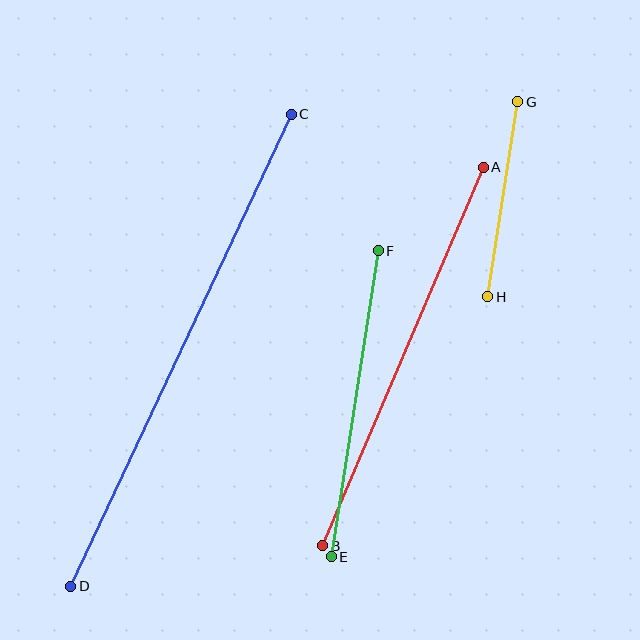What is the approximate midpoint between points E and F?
The midpoint is at approximately (355, 404) pixels.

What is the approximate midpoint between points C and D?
The midpoint is at approximately (181, 350) pixels.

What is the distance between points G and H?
The distance is approximately 197 pixels.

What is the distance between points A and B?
The distance is approximately 411 pixels.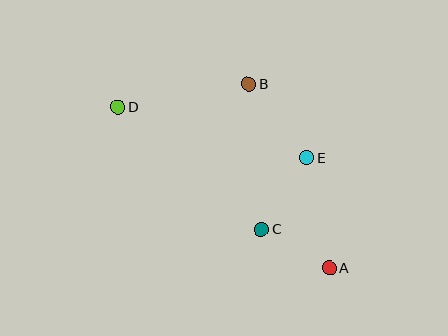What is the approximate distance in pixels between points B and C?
The distance between B and C is approximately 146 pixels.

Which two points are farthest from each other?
Points A and D are farthest from each other.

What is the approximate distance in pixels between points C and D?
The distance between C and D is approximately 189 pixels.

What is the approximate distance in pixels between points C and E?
The distance between C and E is approximately 85 pixels.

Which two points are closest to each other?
Points A and C are closest to each other.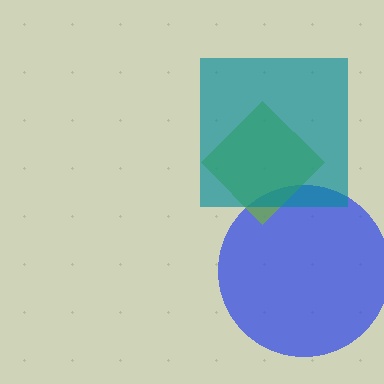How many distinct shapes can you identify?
There are 3 distinct shapes: a blue circle, a lime diamond, a teal square.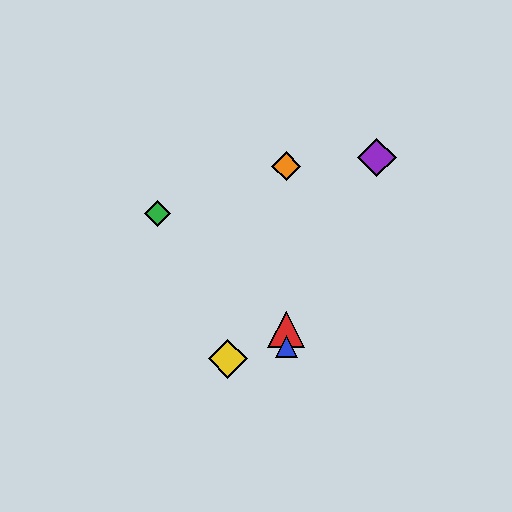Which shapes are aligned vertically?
The red triangle, the blue triangle, the orange diamond are aligned vertically.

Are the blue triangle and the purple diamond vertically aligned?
No, the blue triangle is at x≈286 and the purple diamond is at x≈377.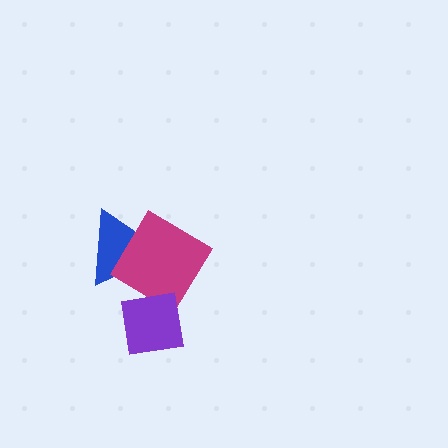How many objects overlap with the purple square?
1 object overlaps with the purple square.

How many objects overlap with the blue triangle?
1 object overlaps with the blue triangle.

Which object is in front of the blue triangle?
The magenta diamond is in front of the blue triangle.